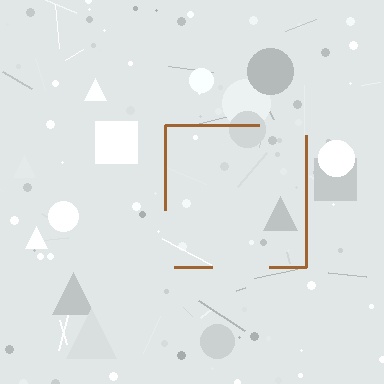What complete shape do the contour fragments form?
The contour fragments form a square.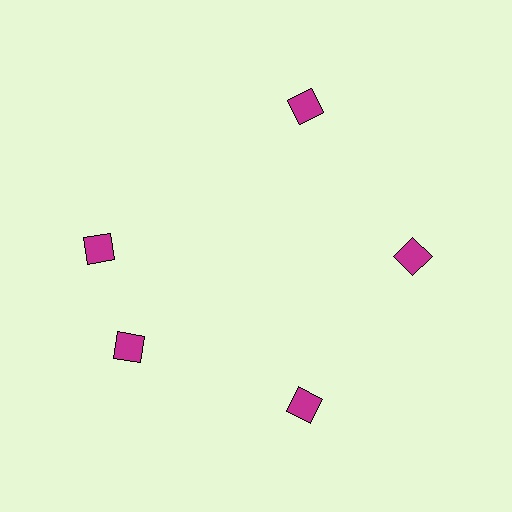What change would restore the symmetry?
The symmetry would be restored by rotating it back into even spacing with its neighbors so that all 5 diamonds sit at equal angles and equal distance from the center.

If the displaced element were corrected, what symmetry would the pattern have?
It would have 5-fold rotational symmetry — the pattern would map onto itself every 72 degrees.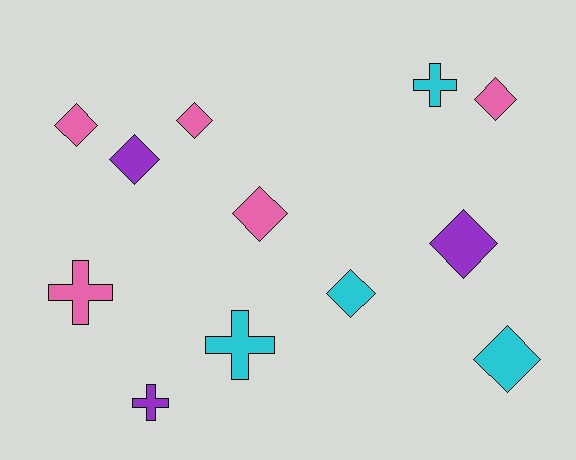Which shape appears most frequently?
Diamond, with 8 objects.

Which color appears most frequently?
Pink, with 5 objects.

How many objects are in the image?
There are 12 objects.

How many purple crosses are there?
There is 1 purple cross.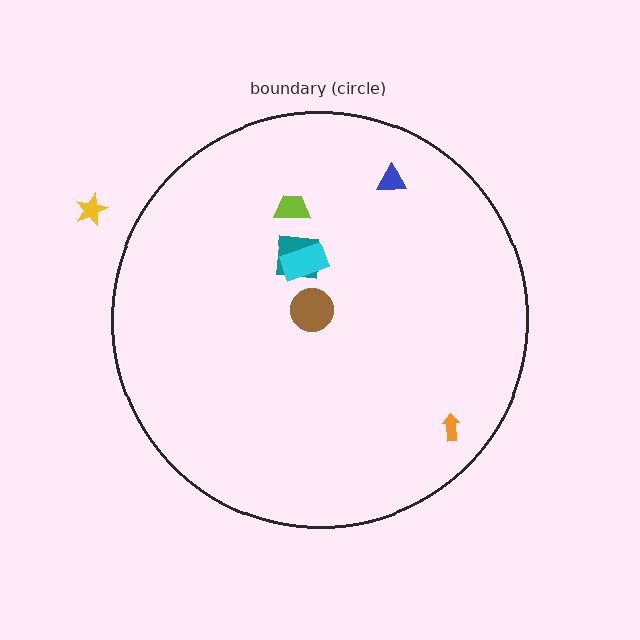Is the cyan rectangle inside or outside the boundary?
Inside.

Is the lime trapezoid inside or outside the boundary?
Inside.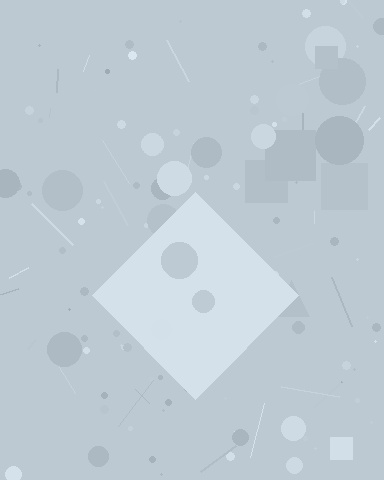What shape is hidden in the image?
A diamond is hidden in the image.